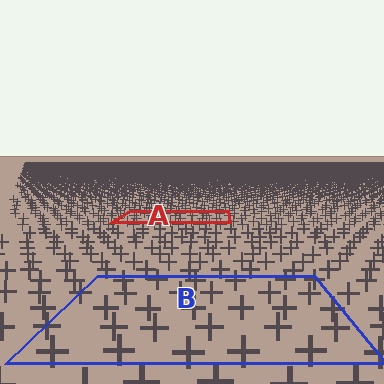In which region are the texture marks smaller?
The texture marks are smaller in region A, because it is farther away.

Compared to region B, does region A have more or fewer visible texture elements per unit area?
Region A has more texture elements per unit area — they are packed more densely because it is farther away.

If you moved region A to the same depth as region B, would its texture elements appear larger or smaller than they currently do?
They would appear larger. At a closer depth, the same texture elements are projected at a bigger on-screen size.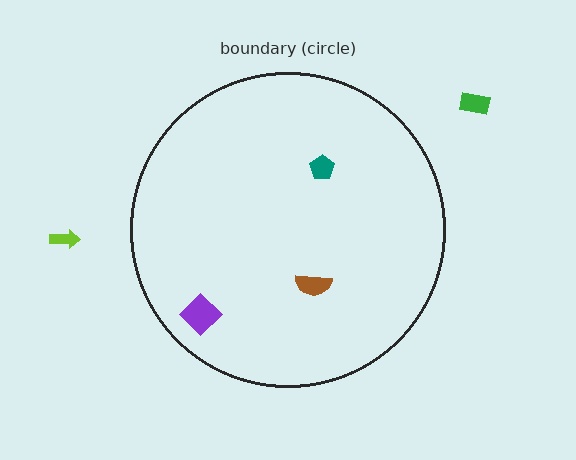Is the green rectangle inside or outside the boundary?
Outside.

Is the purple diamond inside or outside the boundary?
Inside.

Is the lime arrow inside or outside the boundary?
Outside.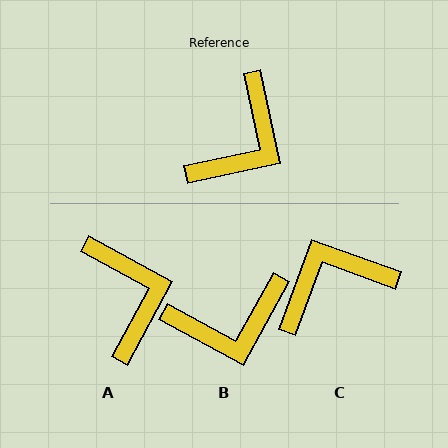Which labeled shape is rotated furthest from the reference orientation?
C, about 148 degrees away.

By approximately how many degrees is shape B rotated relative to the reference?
Approximately 41 degrees clockwise.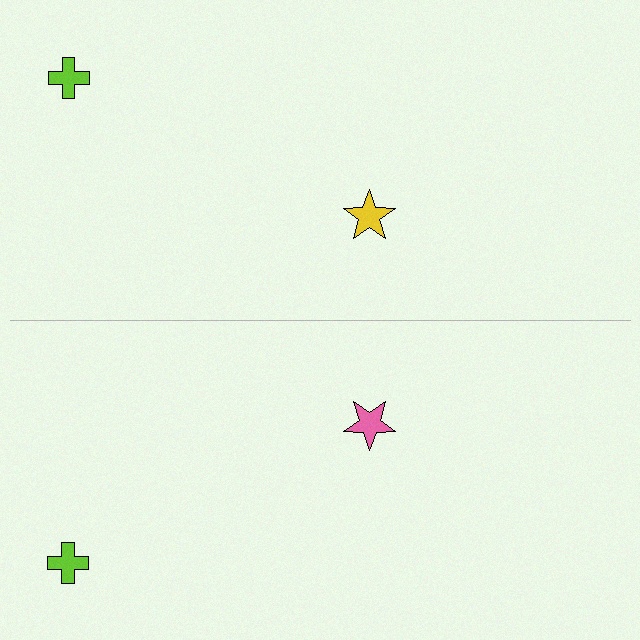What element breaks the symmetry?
The pink star on the bottom side breaks the symmetry — its mirror counterpart is yellow.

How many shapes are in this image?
There are 4 shapes in this image.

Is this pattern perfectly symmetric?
No, the pattern is not perfectly symmetric. The pink star on the bottom side breaks the symmetry — its mirror counterpart is yellow.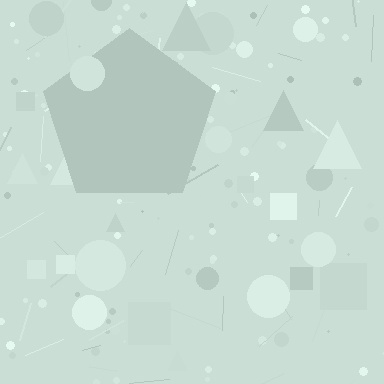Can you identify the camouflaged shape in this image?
The camouflaged shape is a pentagon.